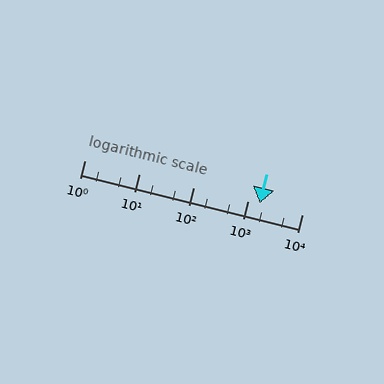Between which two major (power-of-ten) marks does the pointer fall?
The pointer is between 1000 and 10000.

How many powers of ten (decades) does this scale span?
The scale spans 4 decades, from 1 to 10000.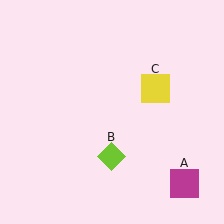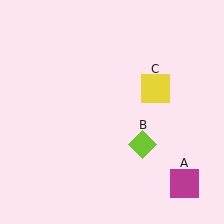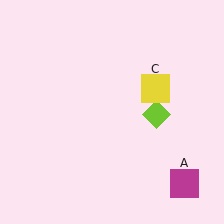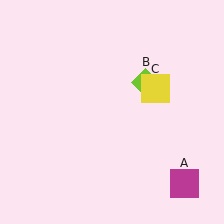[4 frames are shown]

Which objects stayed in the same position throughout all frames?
Magenta square (object A) and yellow square (object C) remained stationary.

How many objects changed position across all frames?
1 object changed position: lime diamond (object B).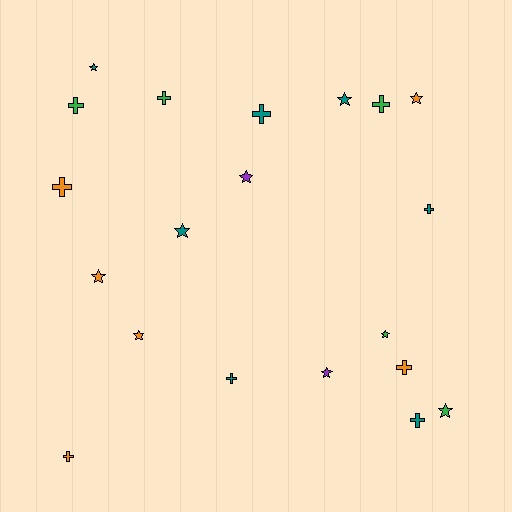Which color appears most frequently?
Teal, with 7 objects.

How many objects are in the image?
There are 20 objects.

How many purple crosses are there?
There are no purple crosses.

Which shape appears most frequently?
Star, with 10 objects.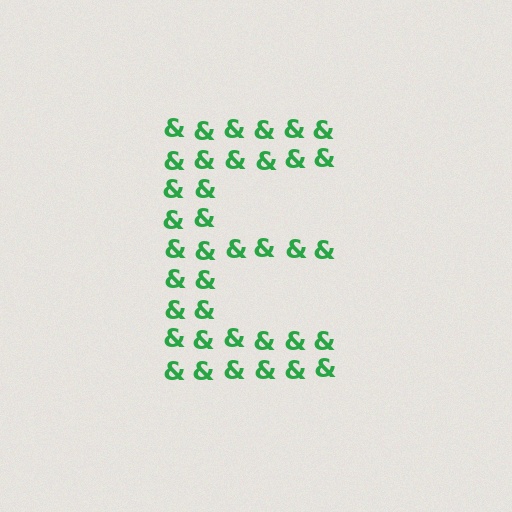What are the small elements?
The small elements are ampersands.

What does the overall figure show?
The overall figure shows the letter E.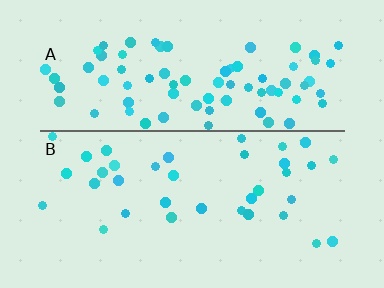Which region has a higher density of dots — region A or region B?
A (the top).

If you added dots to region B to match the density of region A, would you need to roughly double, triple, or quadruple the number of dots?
Approximately double.